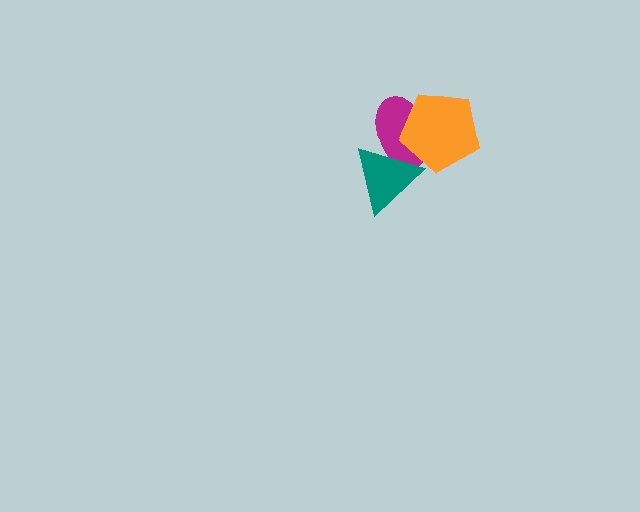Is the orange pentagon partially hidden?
No, no other shape covers it.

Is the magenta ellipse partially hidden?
Yes, it is partially covered by another shape.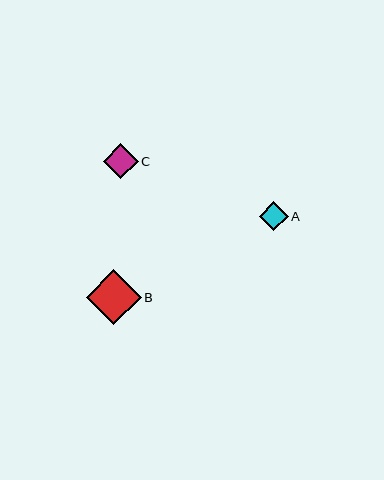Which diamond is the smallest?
Diamond A is the smallest with a size of approximately 29 pixels.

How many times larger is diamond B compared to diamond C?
Diamond B is approximately 1.6 times the size of diamond C.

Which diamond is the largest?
Diamond B is the largest with a size of approximately 55 pixels.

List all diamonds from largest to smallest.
From largest to smallest: B, C, A.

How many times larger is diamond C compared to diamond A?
Diamond C is approximately 1.2 times the size of diamond A.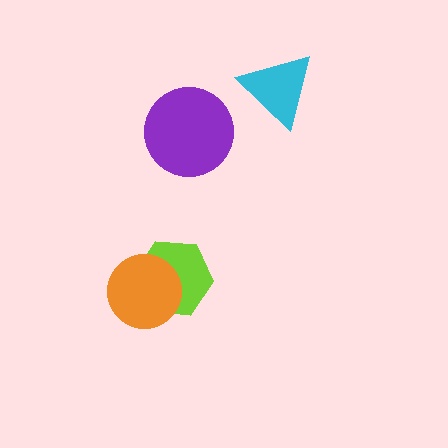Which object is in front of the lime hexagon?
The orange circle is in front of the lime hexagon.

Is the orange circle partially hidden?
No, no other shape covers it.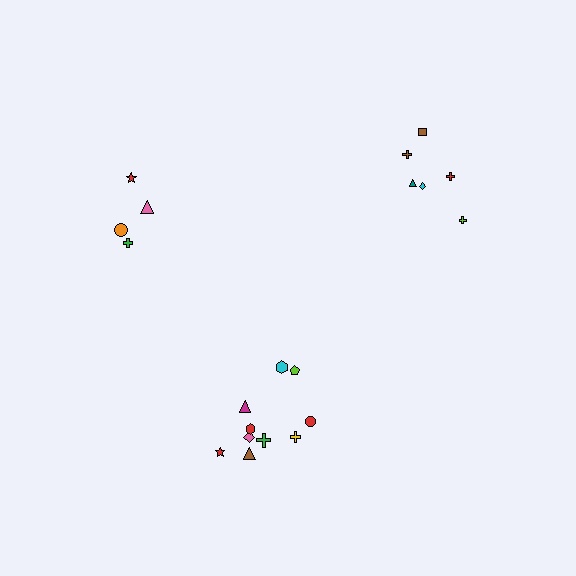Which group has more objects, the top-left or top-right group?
The top-right group.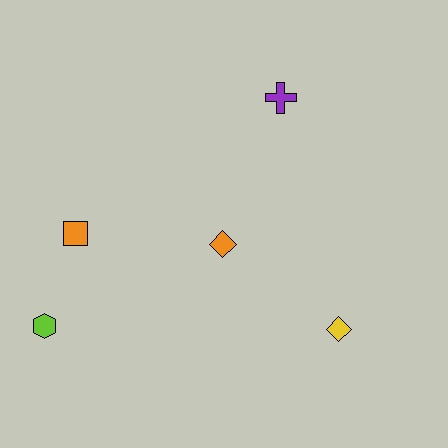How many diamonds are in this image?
There are 2 diamonds.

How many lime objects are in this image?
There is 1 lime object.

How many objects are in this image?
There are 5 objects.